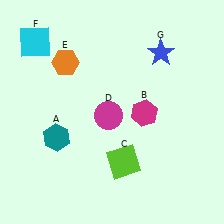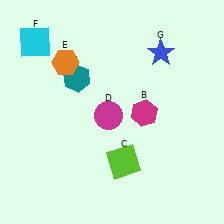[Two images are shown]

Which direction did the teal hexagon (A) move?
The teal hexagon (A) moved up.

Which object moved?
The teal hexagon (A) moved up.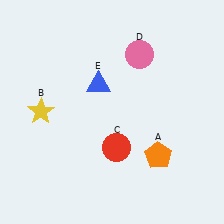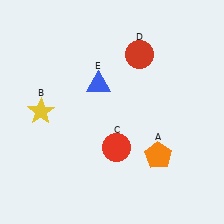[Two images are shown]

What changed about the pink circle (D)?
In Image 1, D is pink. In Image 2, it changed to red.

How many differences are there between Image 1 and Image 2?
There is 1 difference between the two images.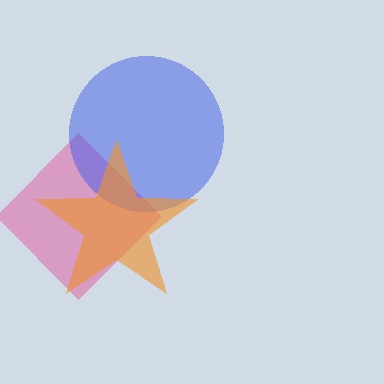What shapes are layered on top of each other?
The layered shapes are: a pink diamond, a blue circle, an orange star.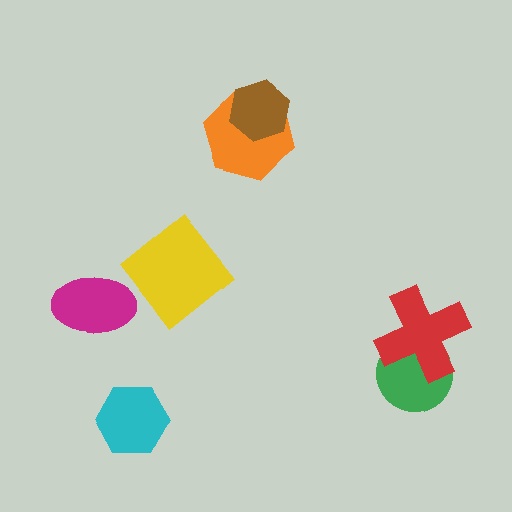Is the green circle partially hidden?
Yes, it is partially covered by another shape.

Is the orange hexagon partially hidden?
Yes, it is partially covered by another shape.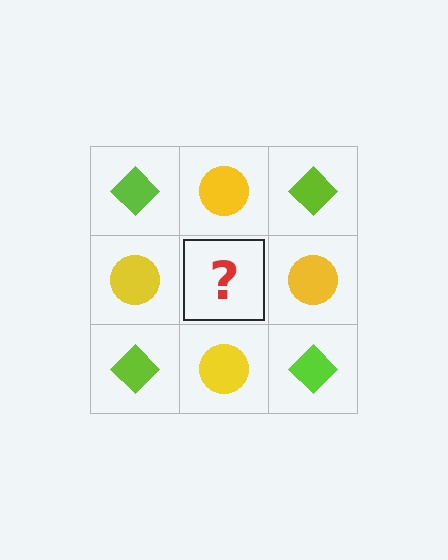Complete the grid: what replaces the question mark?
The question mark should be replaced with a lime diamond.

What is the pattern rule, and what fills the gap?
The rule is that it alternates lime diamond and yellow circle in a checkerboard pattern. The gap should be filled with a lime diamond.